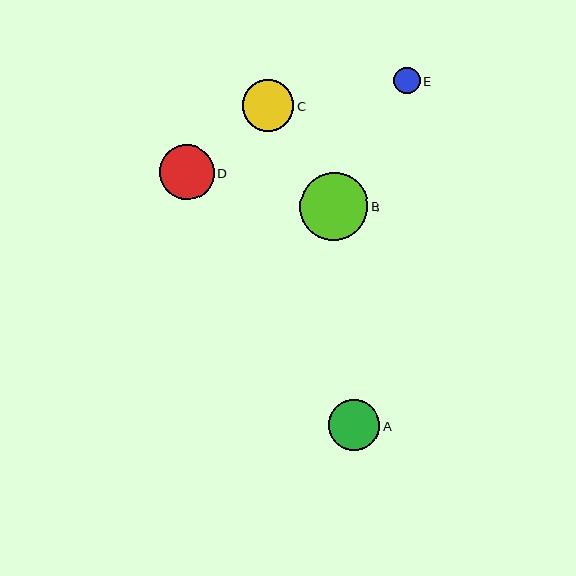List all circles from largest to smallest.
From largest to smallest: B, D, C, A, E.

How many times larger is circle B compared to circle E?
Circle B is approximately 2.6 times the size of circle E.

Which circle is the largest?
Circle B is the largest with a size of approximately 68 pixels.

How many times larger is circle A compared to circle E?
Circle A is approximately 1.9 times the size of circle E.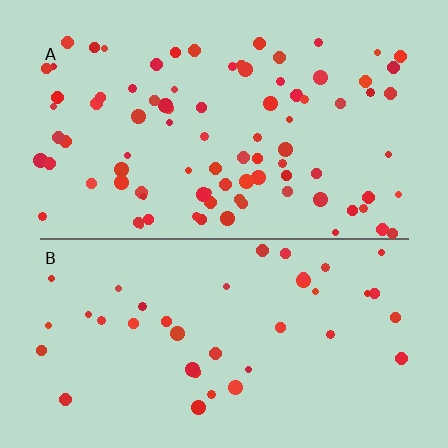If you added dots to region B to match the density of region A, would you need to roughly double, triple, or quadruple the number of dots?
Approximately double.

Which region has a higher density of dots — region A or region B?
A (the top).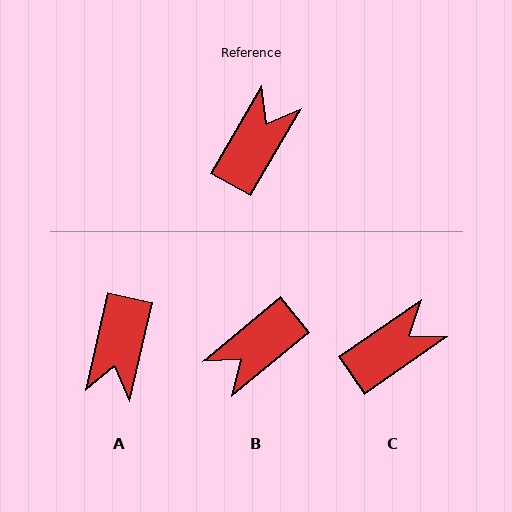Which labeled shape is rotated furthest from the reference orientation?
A, about 163 degrees away.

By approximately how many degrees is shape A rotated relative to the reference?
Approximately 163 degrees clockwise.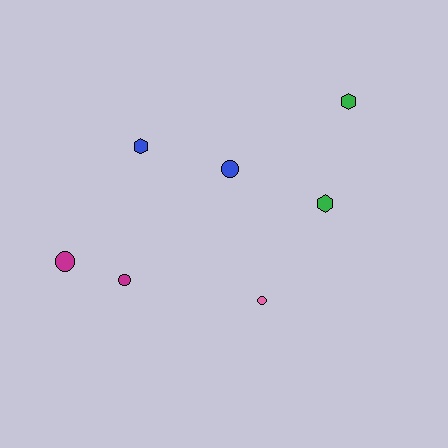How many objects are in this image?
There are 7 objects.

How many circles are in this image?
There are 4 circles.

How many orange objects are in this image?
There are no orange objects.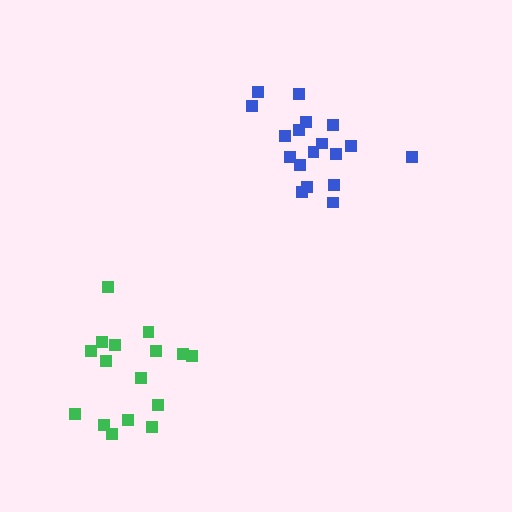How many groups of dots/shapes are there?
There are 2 groups.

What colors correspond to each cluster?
The clusters are colored: green, blue.